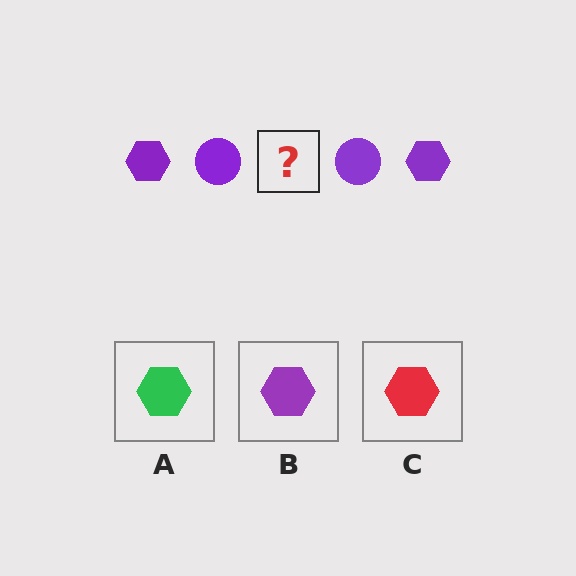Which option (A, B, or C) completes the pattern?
B.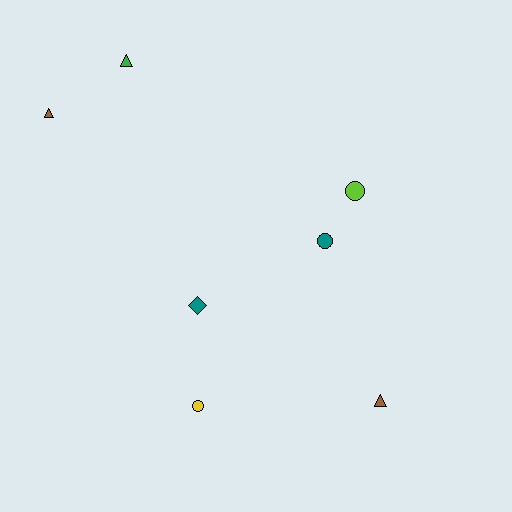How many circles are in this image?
There are 3 circles.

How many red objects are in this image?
There are no red objects.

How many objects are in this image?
There are 7 objects.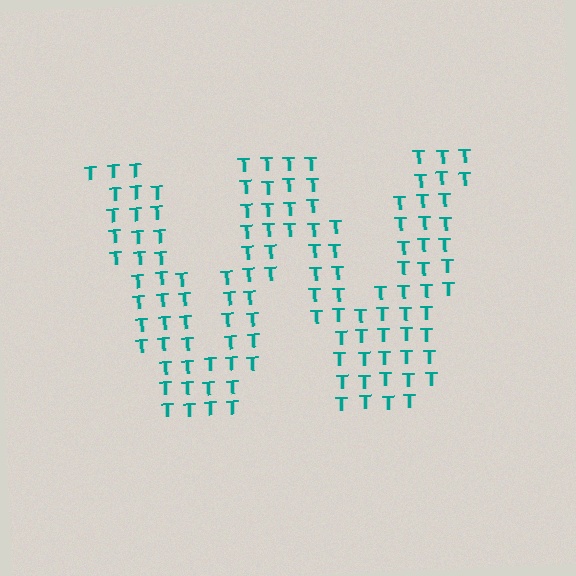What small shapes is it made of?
It is made of small letter T's.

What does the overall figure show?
The overall figure shows the letter W.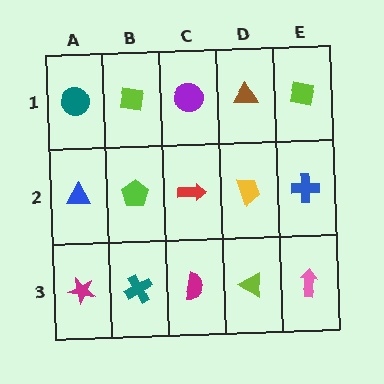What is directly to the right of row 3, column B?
A magenta semicircle.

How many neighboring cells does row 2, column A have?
3.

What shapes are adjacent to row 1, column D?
A yellow trapezoid (row 2, column D), a purple circle (row 1, column C), a lime square (row 1, column E).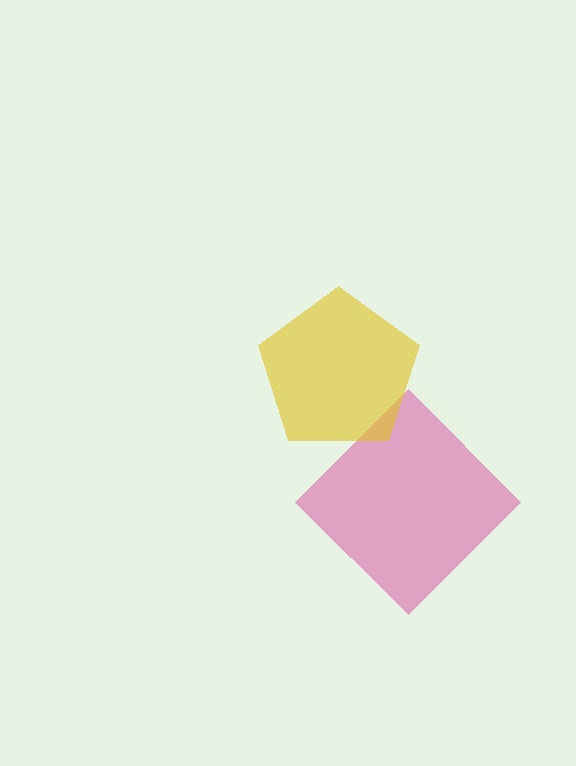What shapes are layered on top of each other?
The layered shapes are: a pink diamond, a yellow pentagon.